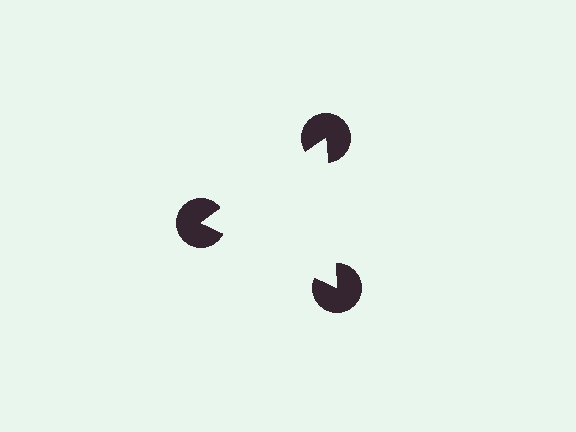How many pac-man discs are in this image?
There are 3 — one at each vertex of the illusory triangle.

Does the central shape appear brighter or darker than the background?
It typically appears slightly brighter than the background, even though no actual brightness change is drawn.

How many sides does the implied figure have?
3 sides.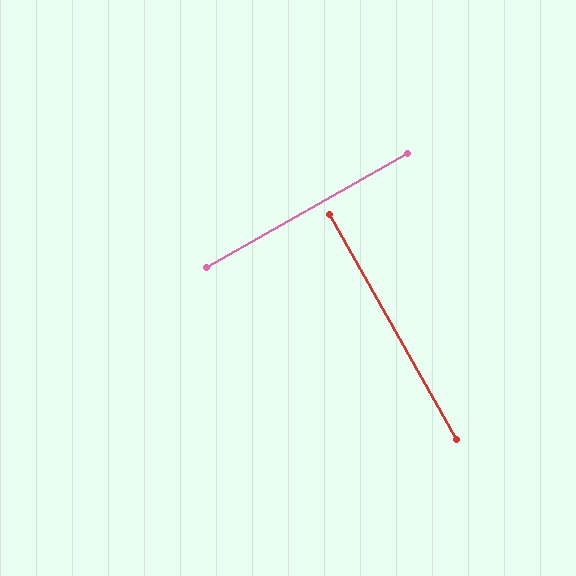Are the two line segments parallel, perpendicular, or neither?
Perpendicular — they meet at approximately 90°.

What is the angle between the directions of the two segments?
Approximately 90 degrees.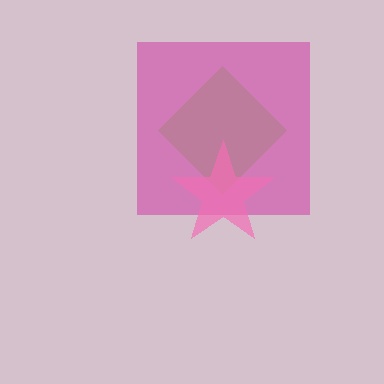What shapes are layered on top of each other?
The layered shapes are: a lime diamond, a magenta square, a pink star.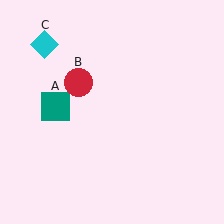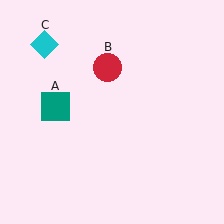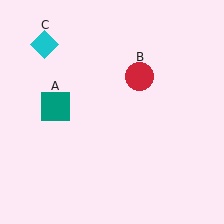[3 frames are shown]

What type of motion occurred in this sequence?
The red circle (object B) rotated clockwise around the center of the scene.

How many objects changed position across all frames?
1 object changed position: red circle (object B).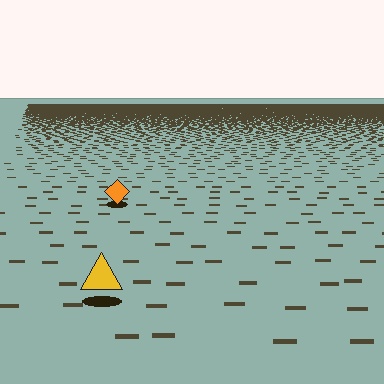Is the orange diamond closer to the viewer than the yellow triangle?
No. The yellow triangle is closer — you can tell from the texture gradient: the ground texture is coarser near it.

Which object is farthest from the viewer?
The orange diamond is farthest from the viewer. It appears smaller and the ground texture around it is denser.